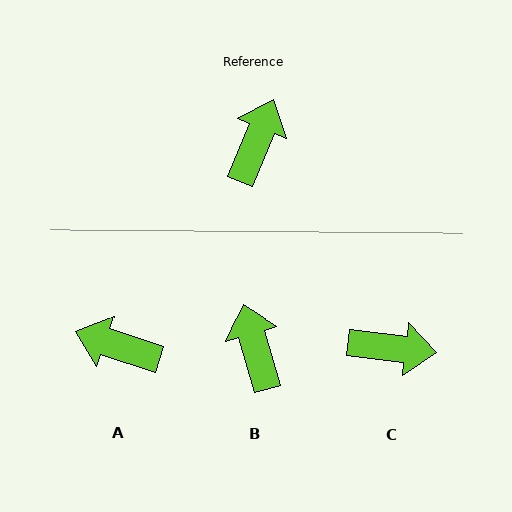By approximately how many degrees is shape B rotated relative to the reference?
Approximately 38 degrees counter-clockwise.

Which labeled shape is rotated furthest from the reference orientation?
A, about 94 degrees away.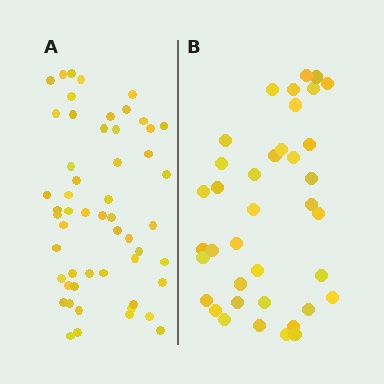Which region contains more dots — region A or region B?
Region A (the left region) has more dots.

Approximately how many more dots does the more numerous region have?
Region A has approximately 15 more dots than region B.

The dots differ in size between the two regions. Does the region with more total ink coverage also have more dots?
No. Region B has more total ink coverage because its dots are larger, but region A actually contains more individual dots. Total area can be misleading — the number of items is what matters here.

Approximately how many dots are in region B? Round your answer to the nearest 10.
About 40 dots. (The exact count is 38, which rounds to 40.)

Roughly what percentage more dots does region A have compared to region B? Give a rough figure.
About 40% more.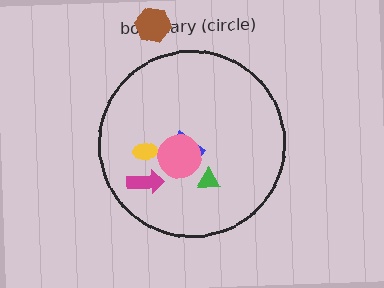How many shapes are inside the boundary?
5 inside, 1 outside.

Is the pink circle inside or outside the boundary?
Inside.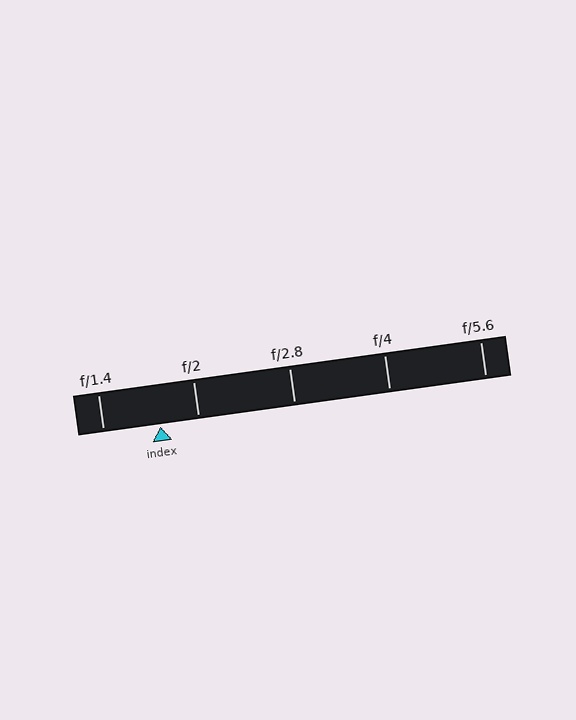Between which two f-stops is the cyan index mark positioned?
The index mark is between f/1.4 and f/2.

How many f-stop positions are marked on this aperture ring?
There are 5 f-stop positions marked.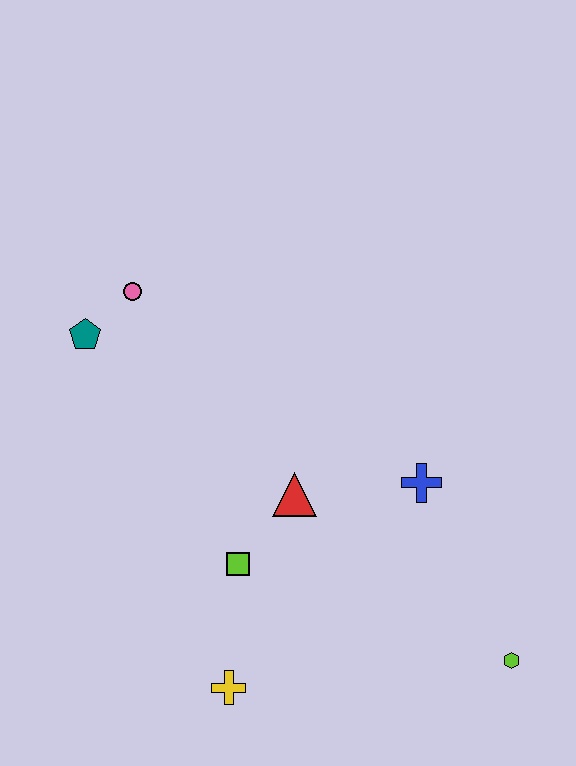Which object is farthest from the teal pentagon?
The lime hexagon is farthest from the teal pentagon.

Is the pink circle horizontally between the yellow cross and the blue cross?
No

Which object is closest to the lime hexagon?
The blue cross is closest to the lime hexagon.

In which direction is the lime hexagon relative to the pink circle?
The lime hexagon is to the right of the pink circle.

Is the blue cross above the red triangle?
Yes